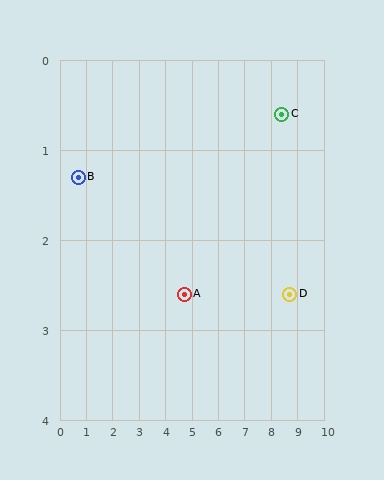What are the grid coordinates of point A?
Point A is at approximately (4.7, 2.6).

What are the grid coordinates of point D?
Point D is at approximately (8.7, 2.6).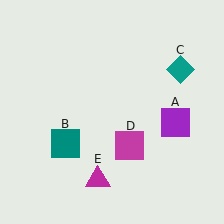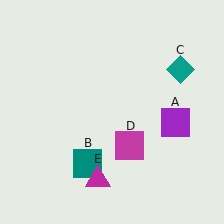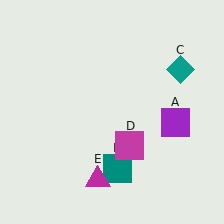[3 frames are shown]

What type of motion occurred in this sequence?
The teal square (object B) rotated counterclockwise around the center of the scene.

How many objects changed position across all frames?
1 object changed position: teal square (object B).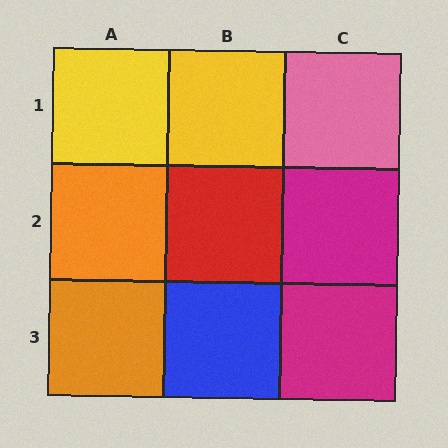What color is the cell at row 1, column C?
Pink.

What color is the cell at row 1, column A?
Yellow.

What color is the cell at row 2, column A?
Orange.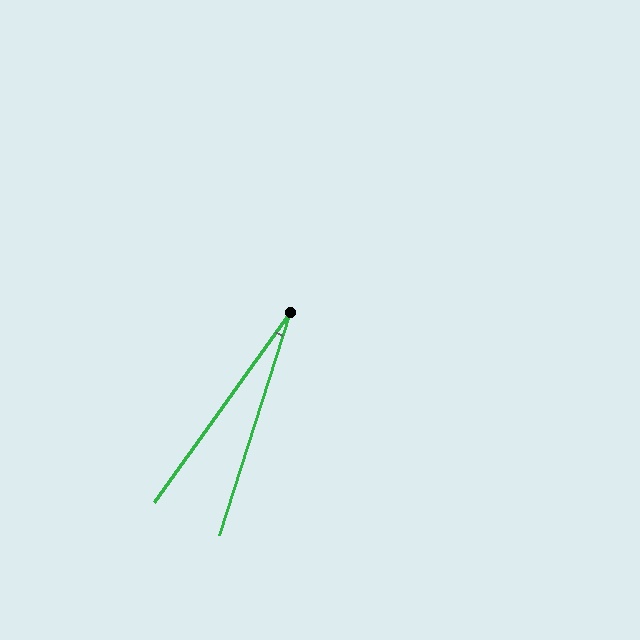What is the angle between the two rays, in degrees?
Approximately 18 degrees.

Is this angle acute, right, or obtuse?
It is acute.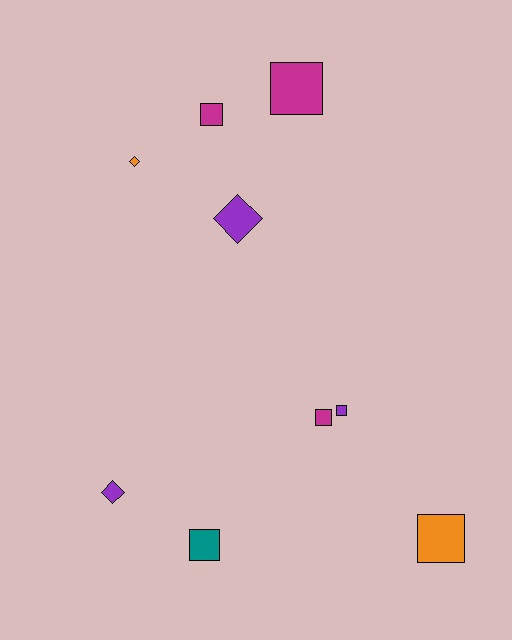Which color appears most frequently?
Purple, with 3 objects.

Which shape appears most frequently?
Square, with 6 objects.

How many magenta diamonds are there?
There are no magenta diamonds.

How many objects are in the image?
There are 9 objects.